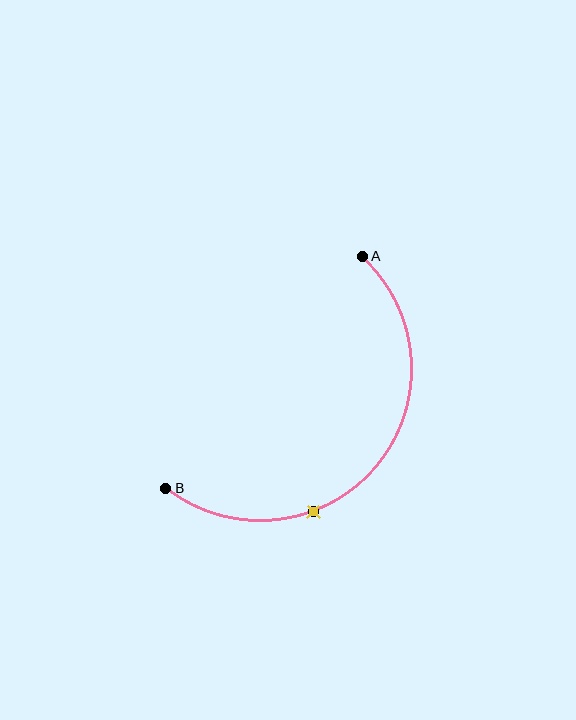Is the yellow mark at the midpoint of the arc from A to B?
No. The yellow mark lies on the arc but is closer to endpoint B. The arc midpoint would be at the point on the curve equidistant along the arc from both A and B.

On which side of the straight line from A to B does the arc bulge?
The arc bulges below and to the right of the straight line connecting A and B.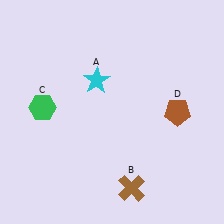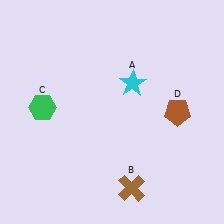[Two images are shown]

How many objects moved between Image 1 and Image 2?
1 object moved between the two images.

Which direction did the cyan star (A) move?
The cyan star (A) moved right.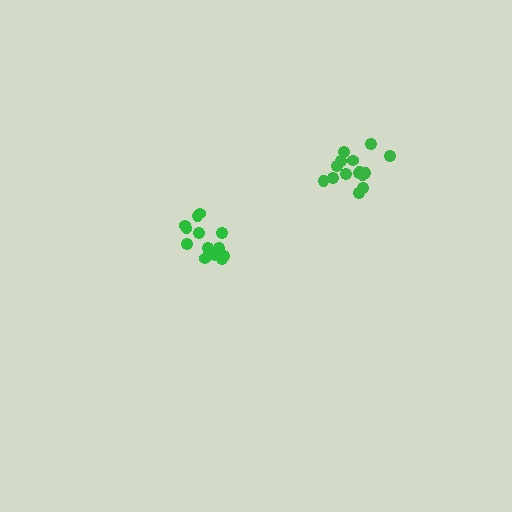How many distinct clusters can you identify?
There are 2 distinct clusters.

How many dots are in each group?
Group 1: 14 dots, Group 2: 16 dots (30 total).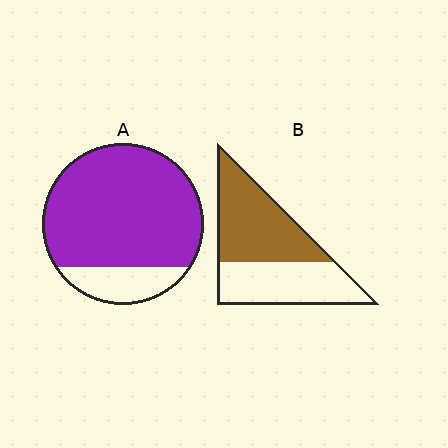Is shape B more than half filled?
Yes.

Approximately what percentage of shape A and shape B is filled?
A is approximately 80% and B is approximately 55%.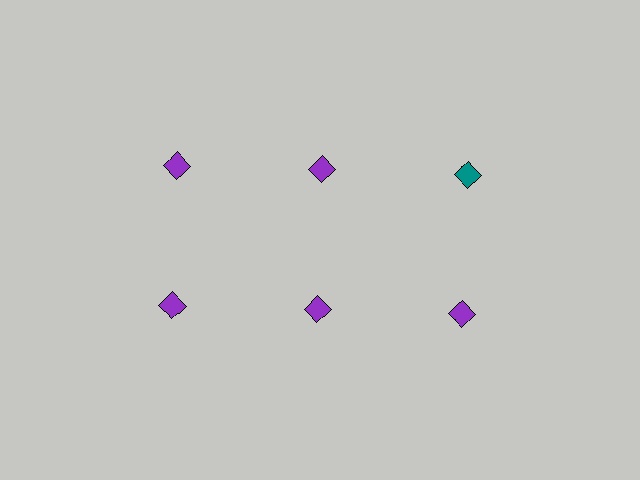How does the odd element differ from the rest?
It has a different color: teal instead of purple.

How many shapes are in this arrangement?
There are 6 shapes arranged in a grid pattern.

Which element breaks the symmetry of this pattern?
The teal diamond in the top row, center column breaks the symmetry. All other shapes are purple diamonds.